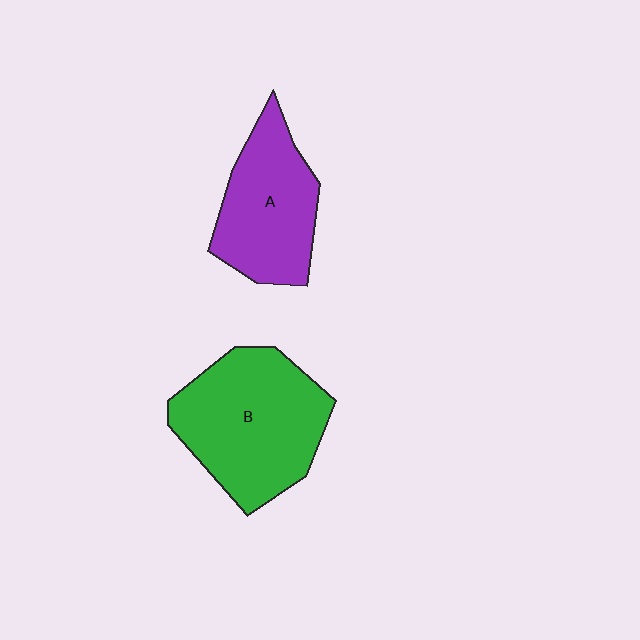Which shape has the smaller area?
Shape A (purple).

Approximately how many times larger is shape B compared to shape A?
Approximately 1.4 times.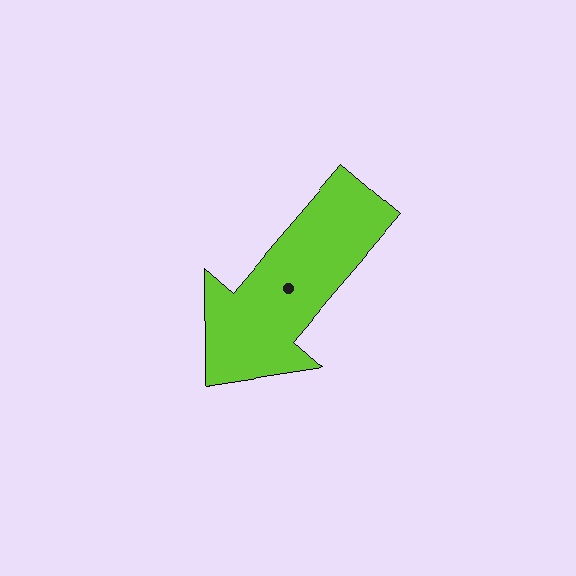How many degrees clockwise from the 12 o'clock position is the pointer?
Approximately 221 degrees.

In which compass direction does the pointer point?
Southwest.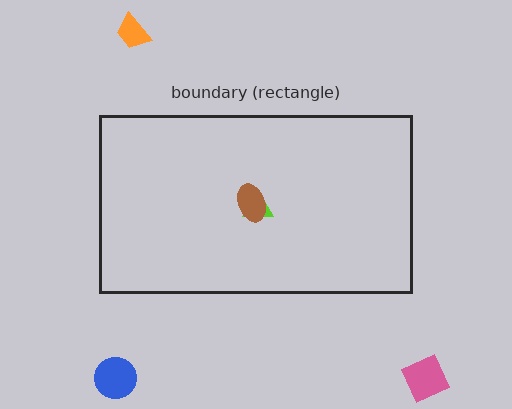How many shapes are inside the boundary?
2 inside, 3 outside.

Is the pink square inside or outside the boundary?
Outside.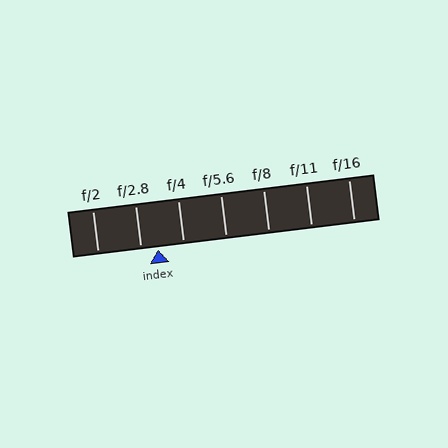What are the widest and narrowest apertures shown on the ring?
The widest aperture shown is f/2 and the narrowest is f/16.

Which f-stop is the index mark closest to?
The index mark is closest to f/2.8.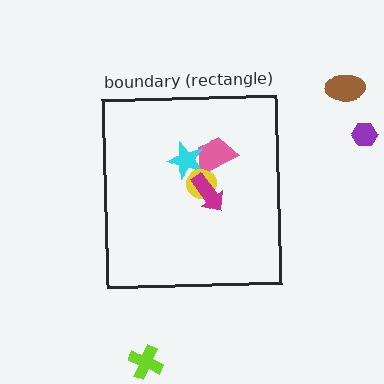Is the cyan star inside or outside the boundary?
Inside.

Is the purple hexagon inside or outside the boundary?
Outside.